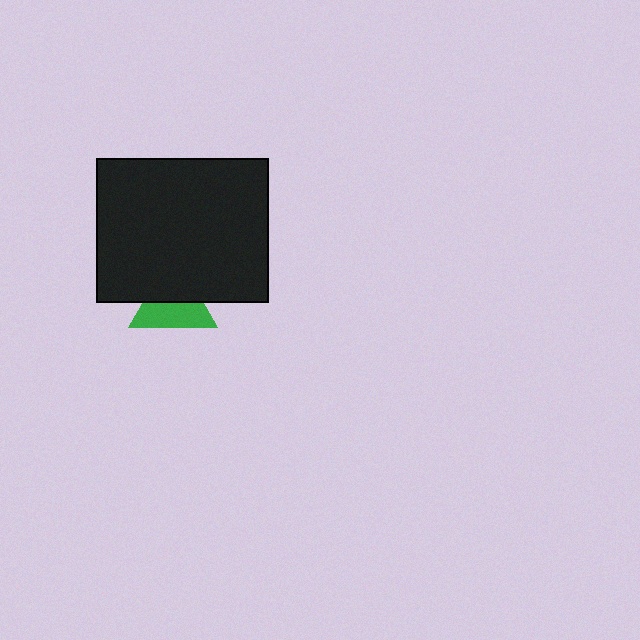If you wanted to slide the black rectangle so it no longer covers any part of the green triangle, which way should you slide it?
Slide it up — that is the most direct way to separate the two shapes.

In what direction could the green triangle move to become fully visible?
The green triangle could move down. That would shift it out from behind the black rectangle entirely.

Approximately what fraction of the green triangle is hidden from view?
Roughly 48% of the green triangle is hidden behind the black rectangle.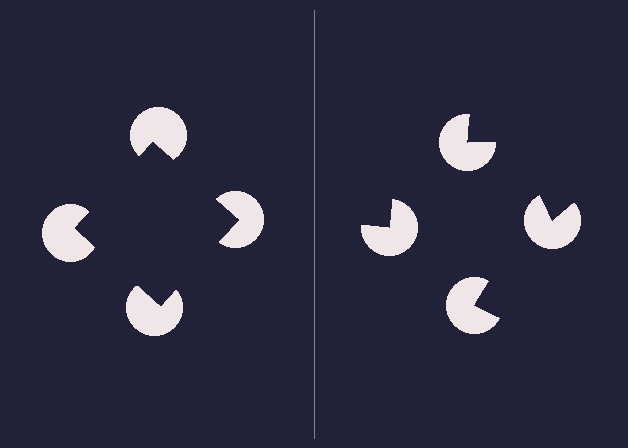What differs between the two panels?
The pac-man discs are positioned identically on both sides; only the wedge orientations differ. On the left they align to a square; on the right they are misaligned.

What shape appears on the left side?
An illusory square.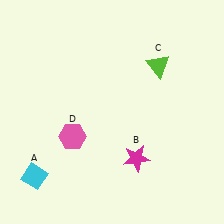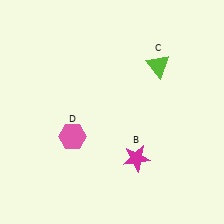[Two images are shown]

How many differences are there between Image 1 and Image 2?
There is 1 difference between the two images.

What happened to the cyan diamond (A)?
The cyan diamond (A) was removed in Image 2. It was in the bottom-left area of Image 1.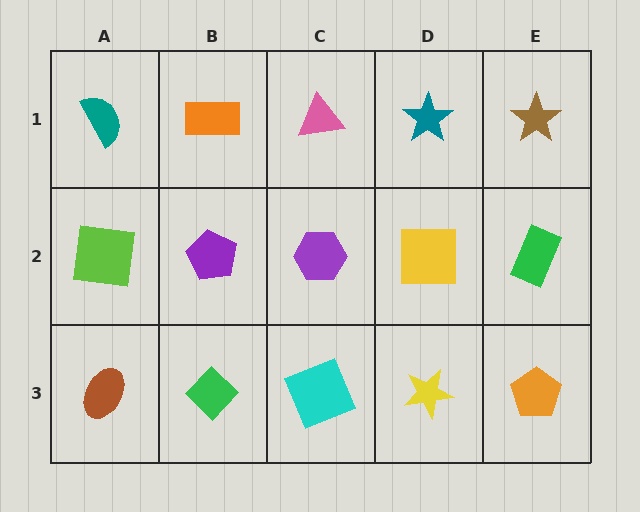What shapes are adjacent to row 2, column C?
A pink triangle (row 1, column C), a cyan square (row 3, column C), a purple pentagon (row 2, column B), a yellow square (row 2, column D).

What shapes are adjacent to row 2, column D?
A teal star (row 1, column D), a yellow star (row 3, column D), a purple hexagon (row 2, column C), a green rectangle (row 2, column E).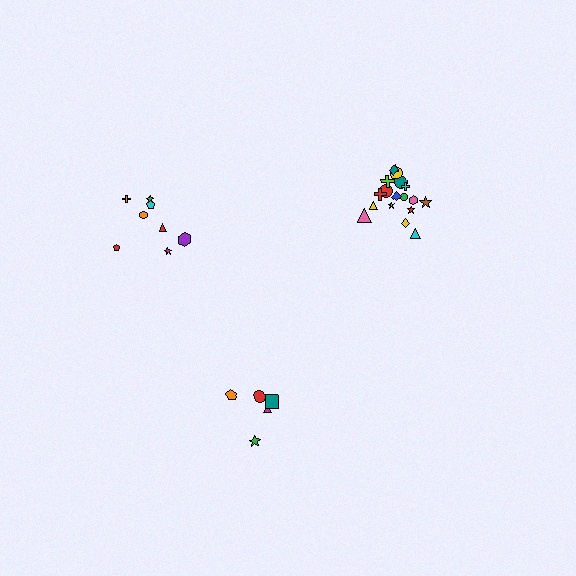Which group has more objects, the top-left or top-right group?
The top-right group.